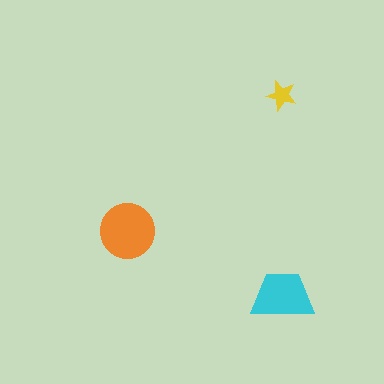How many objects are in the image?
There are 3 objects in the image.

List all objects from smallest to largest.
The yellow star, the cyan trapezoid, the orange circle.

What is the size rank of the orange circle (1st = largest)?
1st.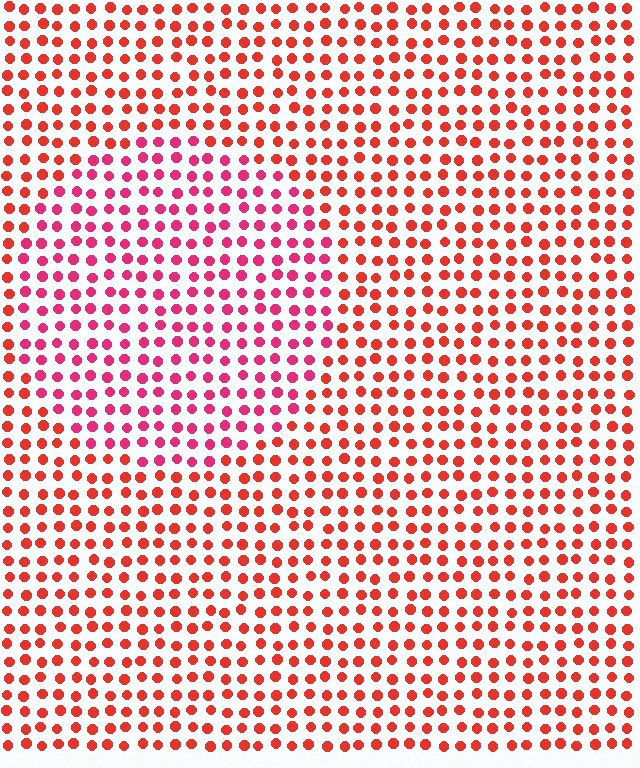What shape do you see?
I see a circle.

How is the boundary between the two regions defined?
The boundary is defined purely by a slight shift in hue (about 28 degrees). Spacing, size, and orientation are identical on both sides.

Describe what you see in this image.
The image is filled with small red elements in a uniform arrangement. A circle-shaped region is visible where the elements are tinted to a slightly different hue, forming a subtle color boundary.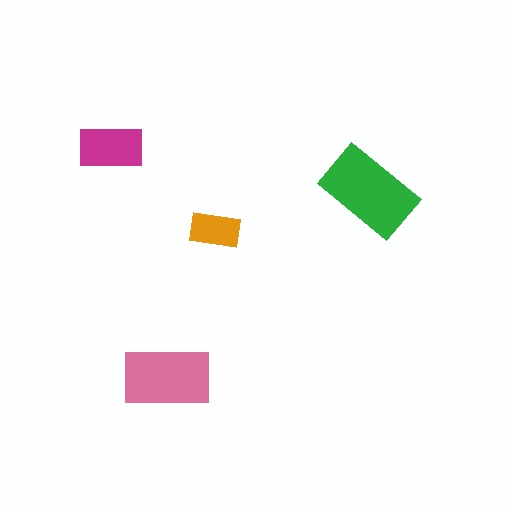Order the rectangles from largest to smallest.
the green one, the pink one, the magenta one, the orange one.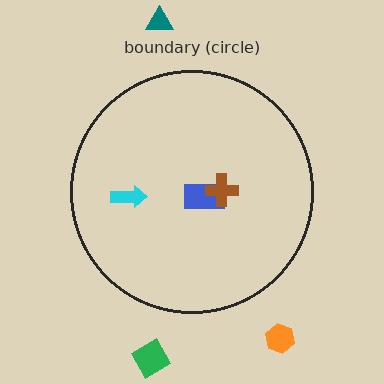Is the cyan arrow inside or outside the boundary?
Inside.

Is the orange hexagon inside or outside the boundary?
Outside.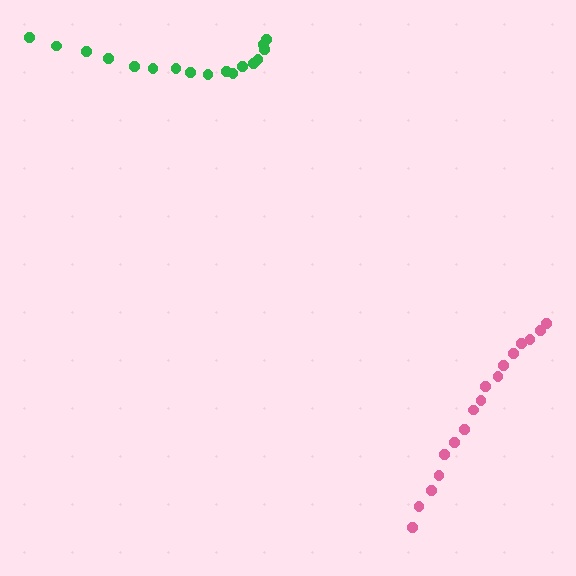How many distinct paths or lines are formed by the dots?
There are 2 distinct paths.